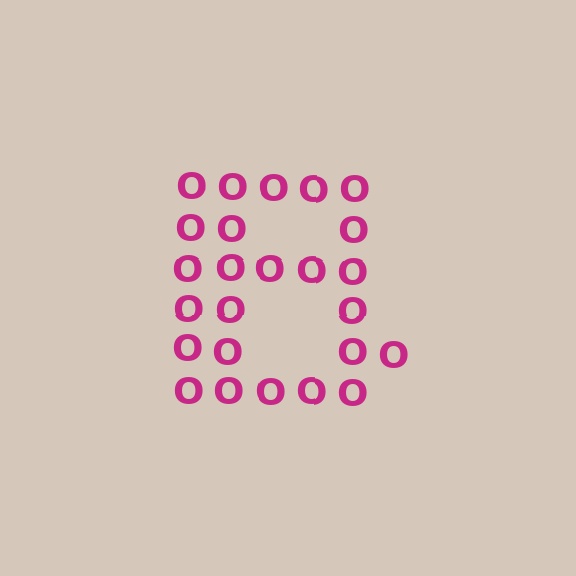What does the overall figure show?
The overall figure shows the letter B.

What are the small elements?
The small elements are letter O's.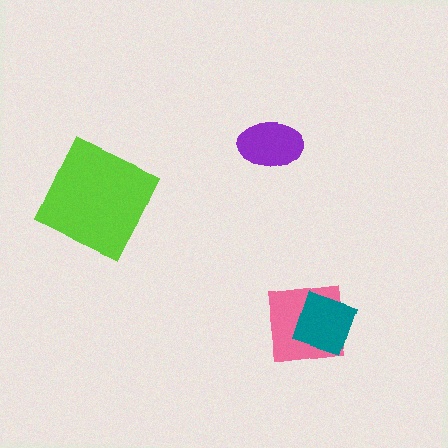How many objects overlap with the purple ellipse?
0 objects overlap with the purple ellipse.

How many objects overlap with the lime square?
0 objects overlap with the lime square.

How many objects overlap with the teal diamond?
1 object overlaps with the teal diamond.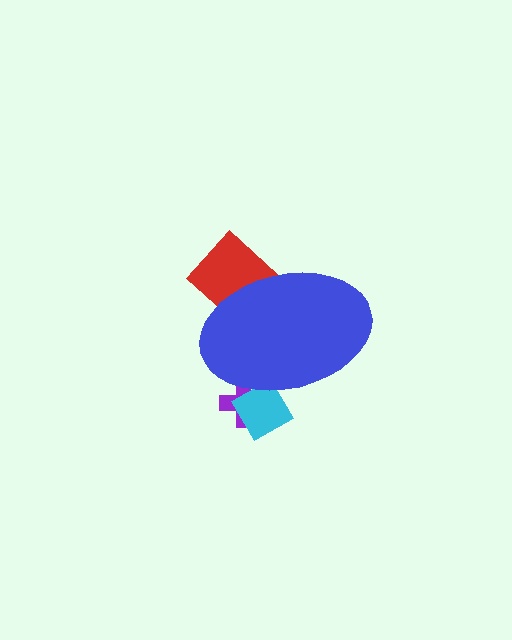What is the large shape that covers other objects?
A blue ellipse.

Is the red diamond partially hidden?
Yes, the red diamond is partially hidden behind the blue ellipse.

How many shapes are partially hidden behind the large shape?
3 shapes are partially hidden.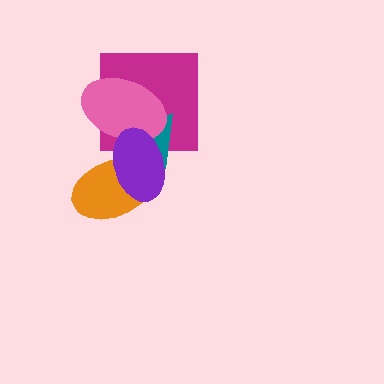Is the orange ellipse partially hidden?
Yes, it is partially covered by another shape.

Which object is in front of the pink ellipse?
The purple ellipse is in front of the pink ellipse.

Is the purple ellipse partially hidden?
No, no other shape covers it.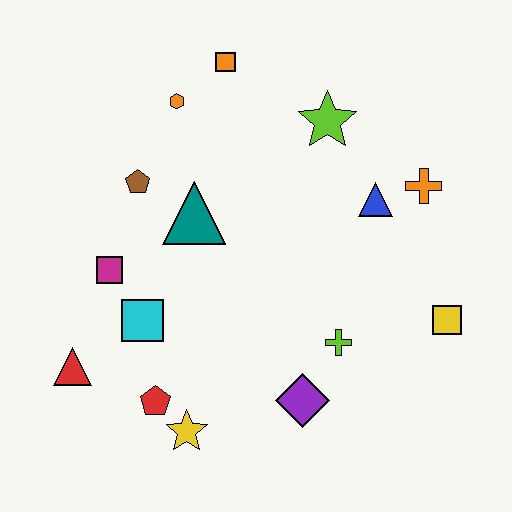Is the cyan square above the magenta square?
No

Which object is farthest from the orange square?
The yellow star is farthest from the orange square.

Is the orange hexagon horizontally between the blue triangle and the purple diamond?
No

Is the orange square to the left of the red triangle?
No